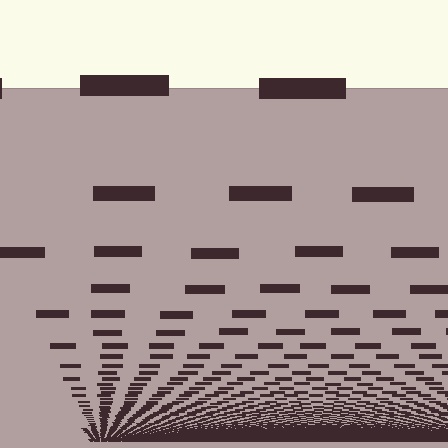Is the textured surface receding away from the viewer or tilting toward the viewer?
The surface appears to tilt toward the viewer. Texture elements get larger and sparser toward the top.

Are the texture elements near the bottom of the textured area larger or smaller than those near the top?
Smaller. The gradient is inverted — elements near the bottom are smaller and denser.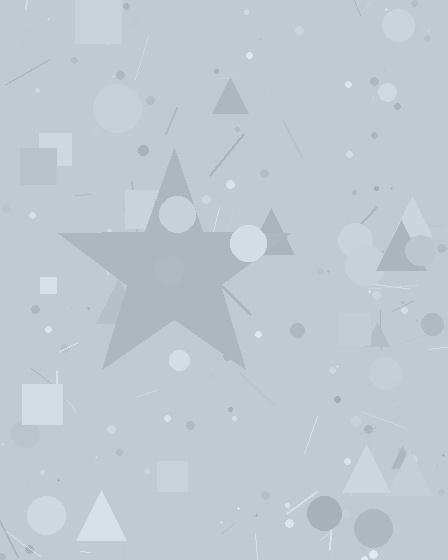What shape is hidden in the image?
A star is hidden in the image.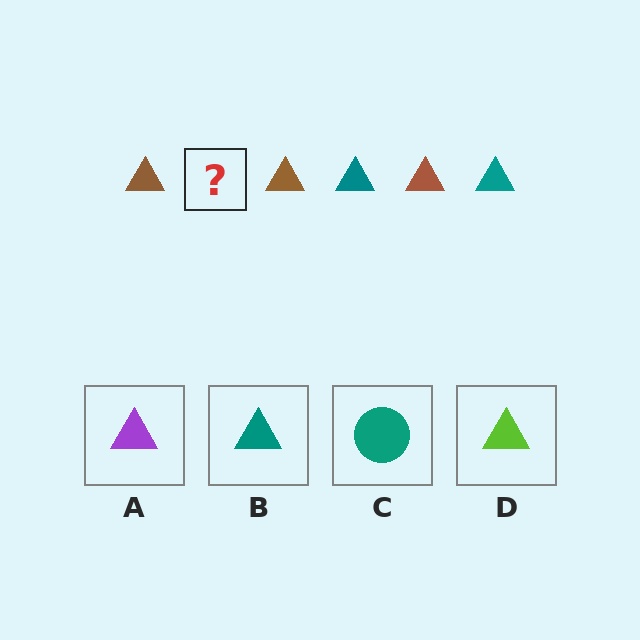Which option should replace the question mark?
Option B.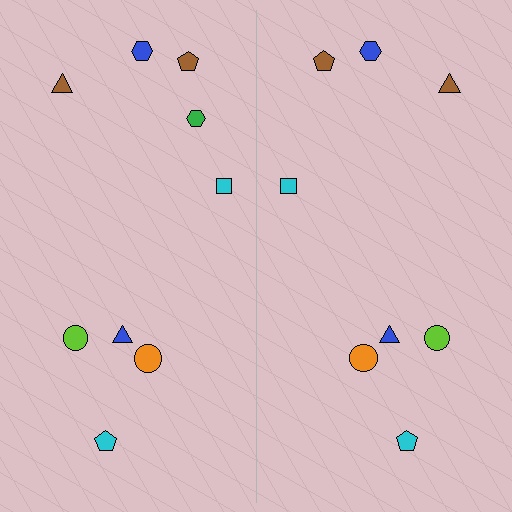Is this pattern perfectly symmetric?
No, the pattern is not perfectly symmetric. A green hexagon is missing from the right side.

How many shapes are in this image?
There are 17 shapes in this image.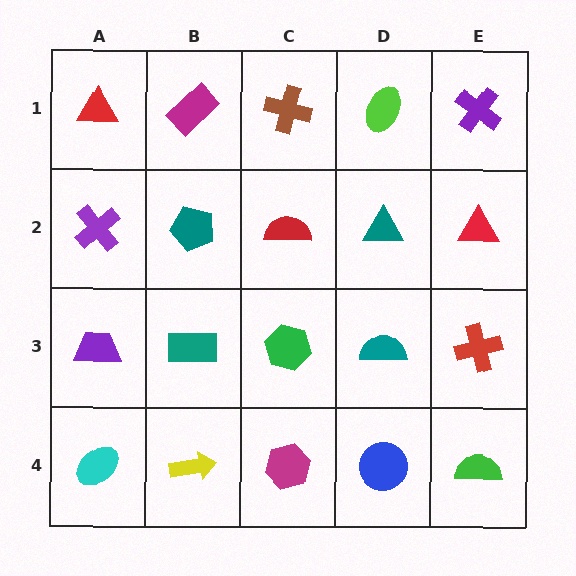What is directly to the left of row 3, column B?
A purple trapezoid.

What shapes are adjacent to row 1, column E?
A red triangle (row 2, column E), a lime ellipse (row 1, column D).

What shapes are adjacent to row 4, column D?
A teal semicircle (row 3, column D), a magenta hexagon (row 4, column C), a green semicircle (row 4, column E).